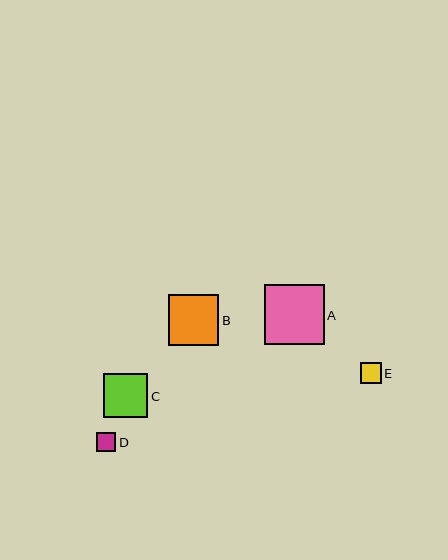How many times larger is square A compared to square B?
Square A is approximately 1.2 times the size of square B.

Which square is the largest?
Square A is the largest with a size of approximately 60 pixels.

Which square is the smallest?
Square D is the smallest with a size of approximately 19 pixels.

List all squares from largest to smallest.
From largest to smallest: A, B, C, E, D.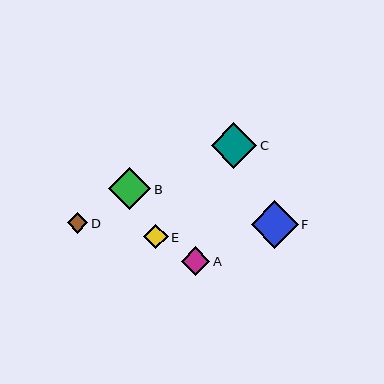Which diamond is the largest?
Diamond F is the largest with a size of approximately 47 pixels.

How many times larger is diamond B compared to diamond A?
Diamond B is approximately 1.5 times the size of diamond A.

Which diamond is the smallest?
Diamond D is the smallest with a size of approximately 20 pixels.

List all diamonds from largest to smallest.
From largest to smallest: F, C, B, A, E, D.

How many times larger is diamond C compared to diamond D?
Diamond C is approximately 2.2 times the size of diamond D.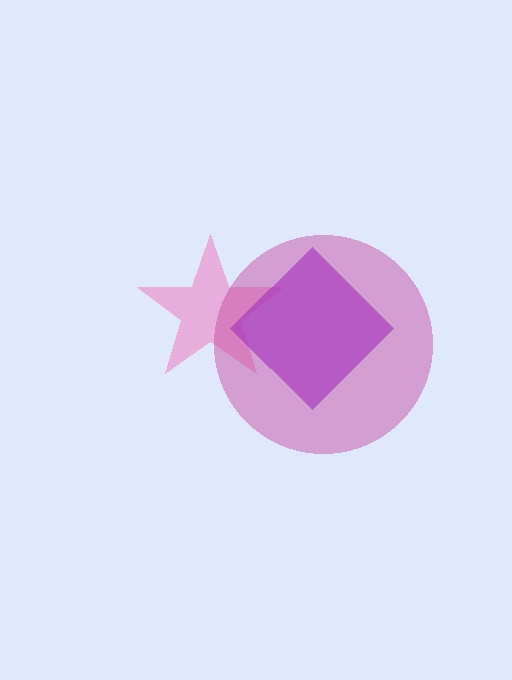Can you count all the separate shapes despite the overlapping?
Yes, there are 3 separate shapes.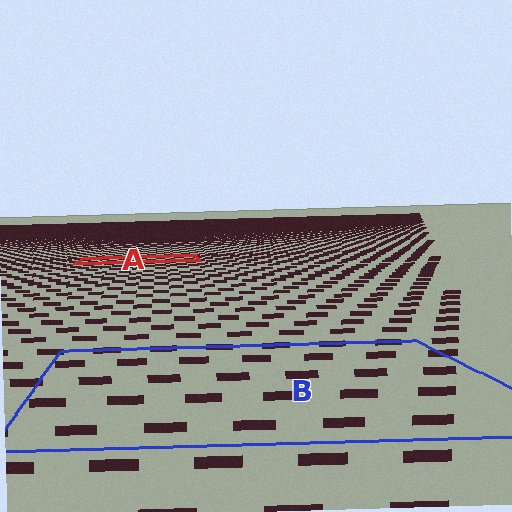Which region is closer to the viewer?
Region B is closer. The texture elements there are larger and more spread out.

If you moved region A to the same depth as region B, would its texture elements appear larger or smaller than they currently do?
They would appear larger. At a closer depth, the same texture elements are projected at a bigger on-screen size.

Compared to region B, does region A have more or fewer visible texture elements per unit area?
Region A has more texture elements per unit area — they are packed more densely because it is farther away.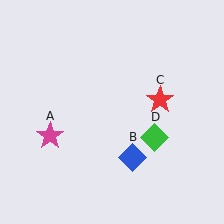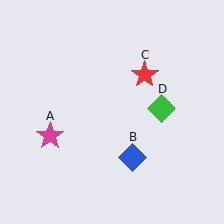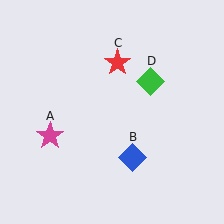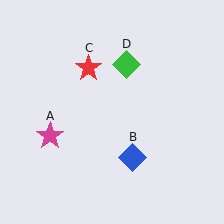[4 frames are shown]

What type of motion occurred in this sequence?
The red star (object C), green diamond (object D) rotated counterclockwise around the center of the scene.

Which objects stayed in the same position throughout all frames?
Magenta star (object A) and blue diamond (object B) remained stationary.